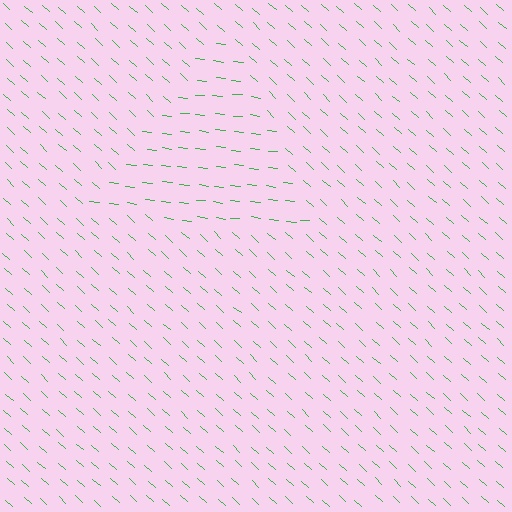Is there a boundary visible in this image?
Yes, there is a texture boundary formed by a change in line orientation.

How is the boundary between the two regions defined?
The boundary is defined purely by a change in line orientation (approximately 35 degrees difference). All lines are the same color and thickness.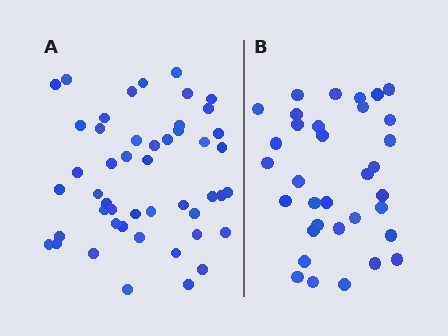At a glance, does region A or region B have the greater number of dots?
Region A (the left region) has more dots.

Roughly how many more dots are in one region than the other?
Region A has approximately 15 more dots than region B.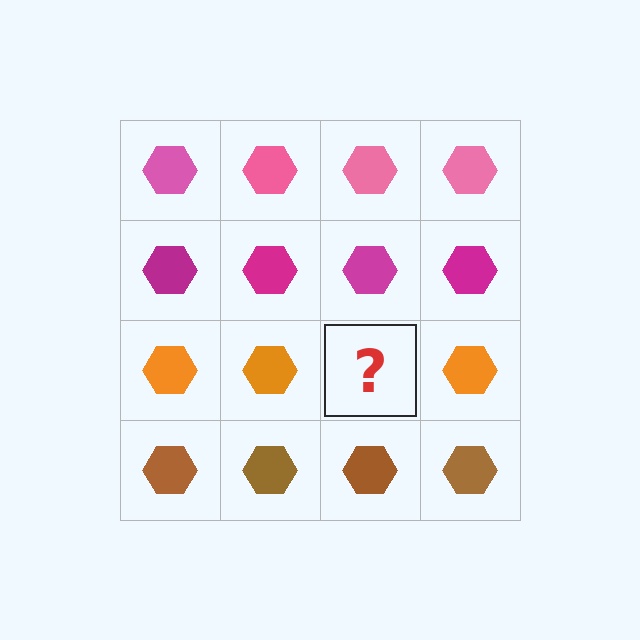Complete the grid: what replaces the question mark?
The question mark should be replaced with an orange hexagon.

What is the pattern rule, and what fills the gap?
The rule is that each row has a consistent color. The gap should be filled with an orange hexagon.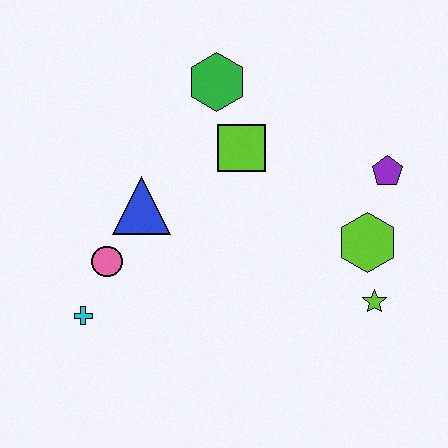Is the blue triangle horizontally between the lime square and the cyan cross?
Yes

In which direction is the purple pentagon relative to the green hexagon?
The purple pentagon is to the right of the green hexagon.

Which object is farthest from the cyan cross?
The purple pentagon is farthest from the cyan cross.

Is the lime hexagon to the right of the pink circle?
Yes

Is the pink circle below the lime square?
Yes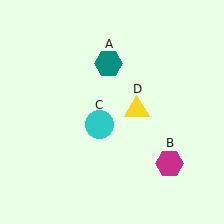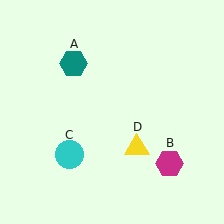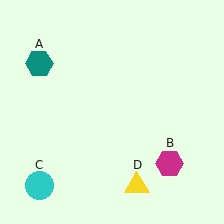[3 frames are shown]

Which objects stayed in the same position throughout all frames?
Magenta hexagon (object B) remained stationary.